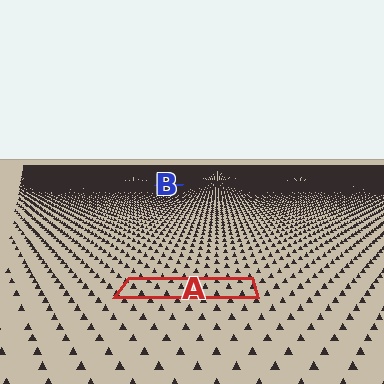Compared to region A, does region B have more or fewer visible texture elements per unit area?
Region B has more texture elements per unit area — they are packed more densely because it is farther away.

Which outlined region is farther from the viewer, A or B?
Region B is farther from the viewer — the texture elements inside it appear smaller and more densely packed.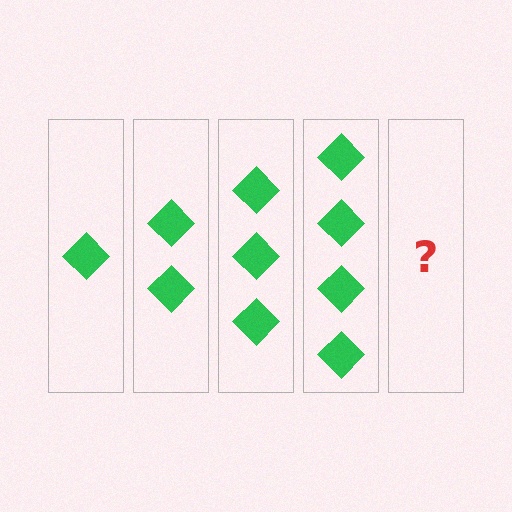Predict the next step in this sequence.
The next step is 5 diamonds.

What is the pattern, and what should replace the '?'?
The pattern is that each step adds one more diamond. The '?' should be 5 diamonds.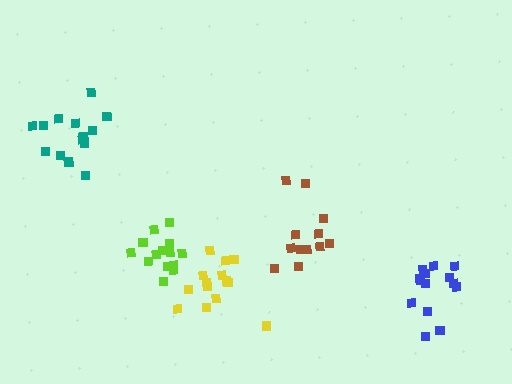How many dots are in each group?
Group 1: 14 dots, Group 2: 15 dots, Group 3: 12 dots, Group 4: 14 dots, Group 5: 14 dots (69 total).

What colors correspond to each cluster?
The clusters are colored: blue, teal, brown, lime, yellow.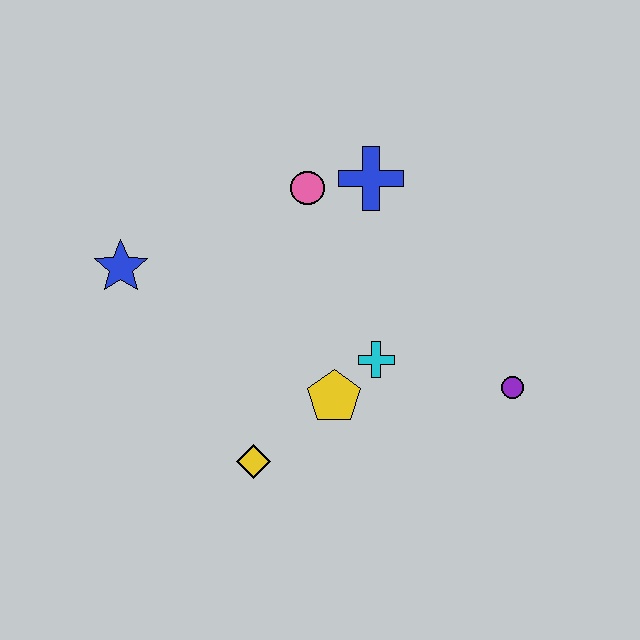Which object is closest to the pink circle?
The blue cross is closest to the pink circle.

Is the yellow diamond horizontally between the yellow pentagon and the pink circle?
No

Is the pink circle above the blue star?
Yes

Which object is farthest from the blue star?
The purple circle is farthest from the blue star.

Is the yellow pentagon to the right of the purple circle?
No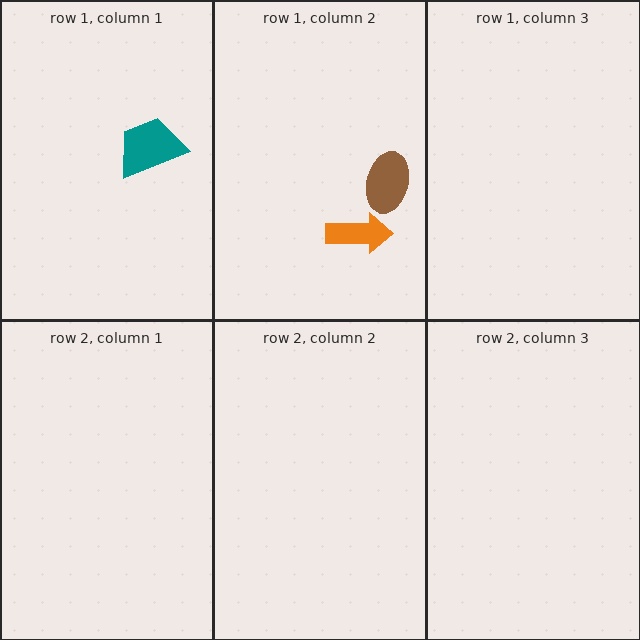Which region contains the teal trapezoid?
The row 1, column 1 region.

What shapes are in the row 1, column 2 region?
The orange arrow, the brown ellipse.